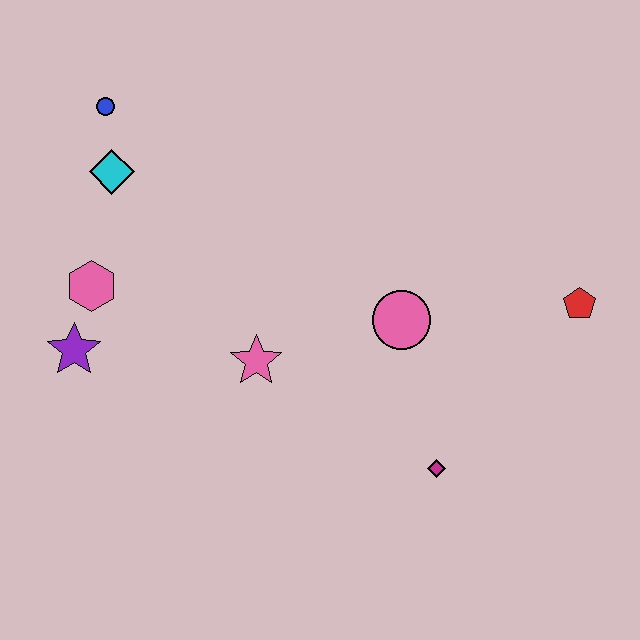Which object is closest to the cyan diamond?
The blue circle is closest to the cyan diamond.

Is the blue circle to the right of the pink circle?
No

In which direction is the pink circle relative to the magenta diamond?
The pink circle is above the magenta diamond.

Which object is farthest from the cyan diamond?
The red pentagon is farthest from the cyan diamond.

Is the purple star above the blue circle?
No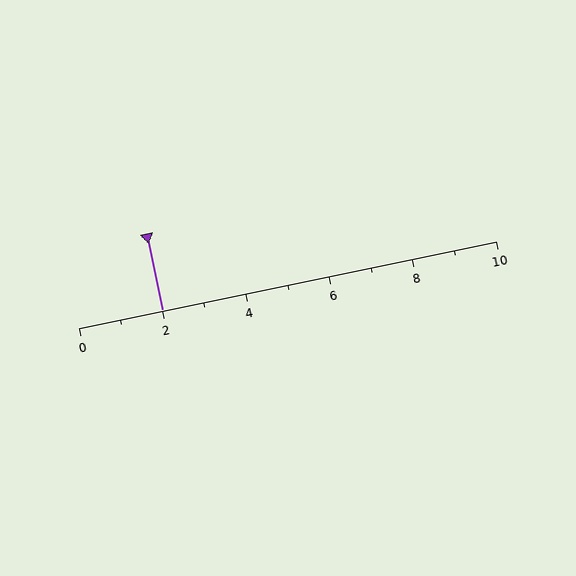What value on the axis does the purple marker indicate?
The marker indicates approximately 2.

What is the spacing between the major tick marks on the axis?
The major ticks are spaced 2 apart.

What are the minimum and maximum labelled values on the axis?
The axis runs from 0 to 10.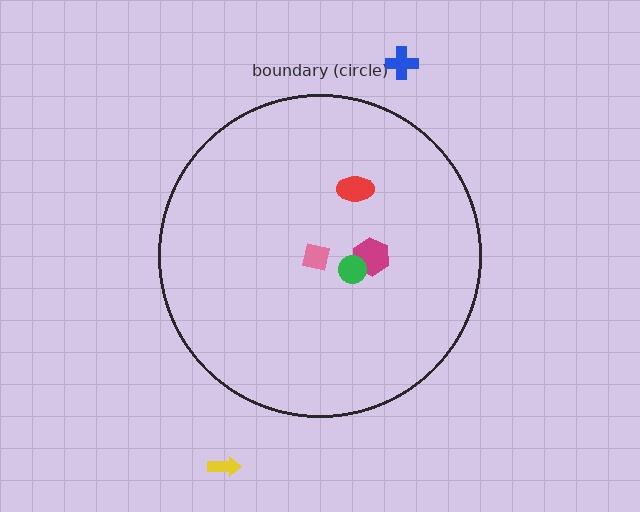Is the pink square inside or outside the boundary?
Inside.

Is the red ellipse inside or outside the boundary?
Inside.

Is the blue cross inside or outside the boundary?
Outside.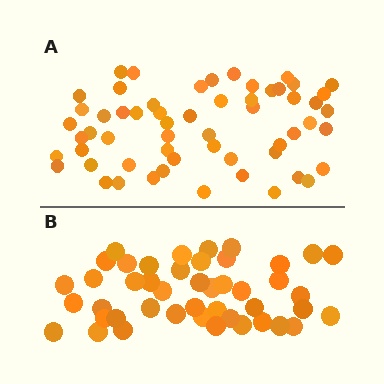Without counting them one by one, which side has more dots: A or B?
Region A (the top region) has more dots.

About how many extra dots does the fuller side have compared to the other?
Region A has approximately 15 more dots than region B.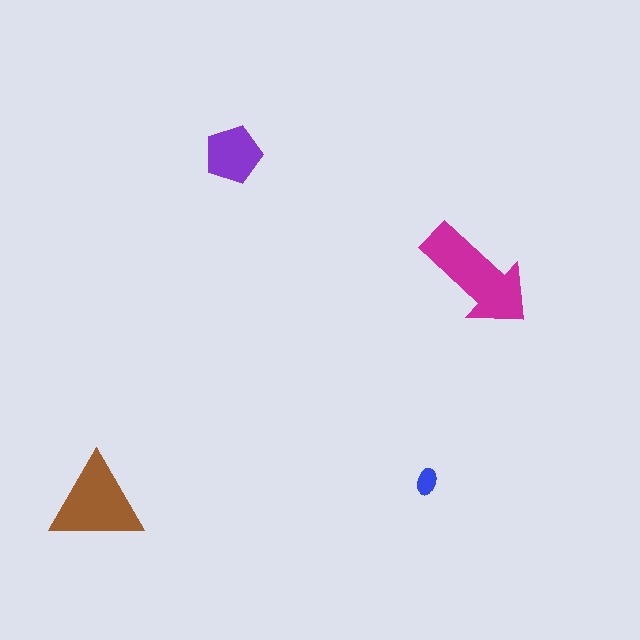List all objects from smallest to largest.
The blue ellipse, the purple pentagon, the brown triangle, the magenta arrow.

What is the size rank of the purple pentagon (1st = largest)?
3rd.